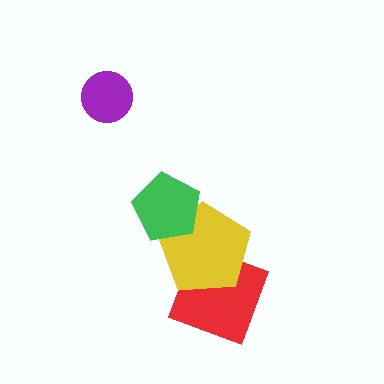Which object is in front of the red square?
The yellow pentagon is in front of the red square.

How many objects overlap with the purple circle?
0 objects overlap with the purple circle.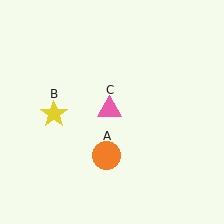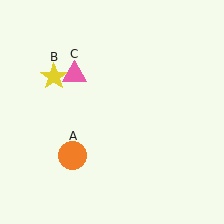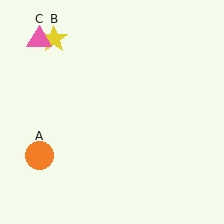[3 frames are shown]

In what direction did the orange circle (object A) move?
The orange circle (object A) moved left.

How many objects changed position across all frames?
3 objects changed position: orange circle (object A), yellow star (object B), pink triangle (object C).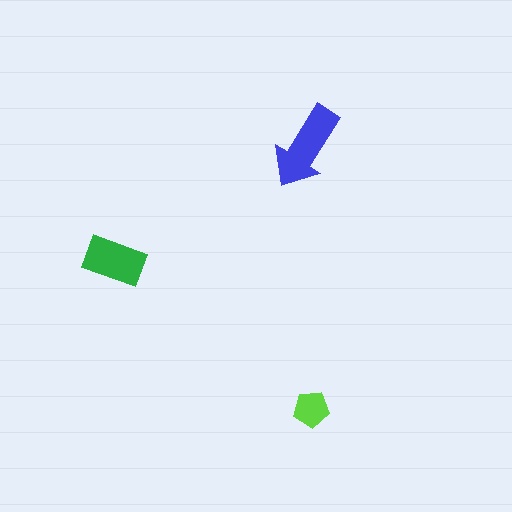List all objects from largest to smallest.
The blue arrow, the green rectangle, the lime pentagon.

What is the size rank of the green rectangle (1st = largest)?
2nd.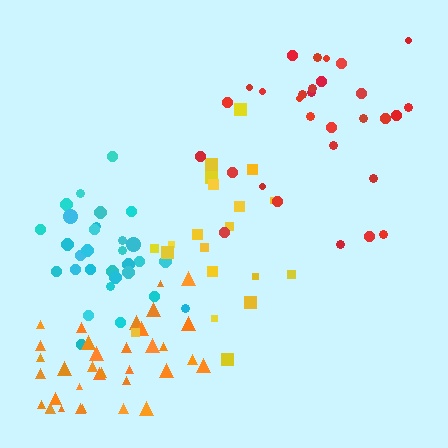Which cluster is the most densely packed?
Cyan.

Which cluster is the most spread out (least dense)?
Yellow.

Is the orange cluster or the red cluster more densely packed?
Orange.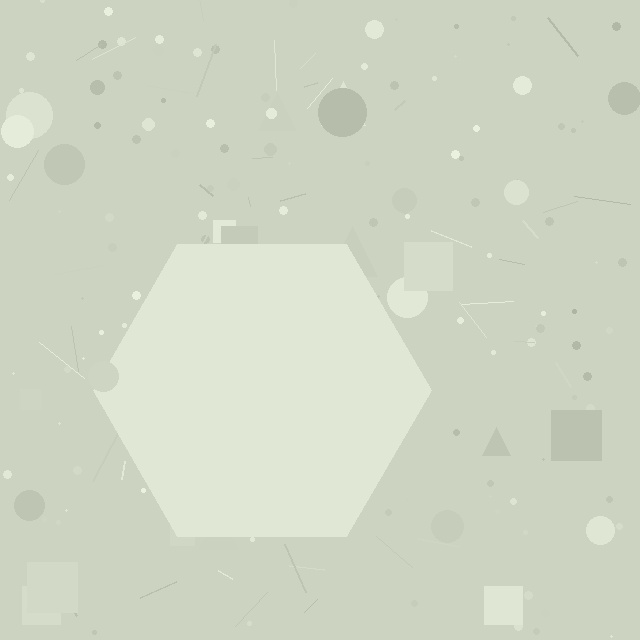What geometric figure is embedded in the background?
A hexagon is embedded in the background.